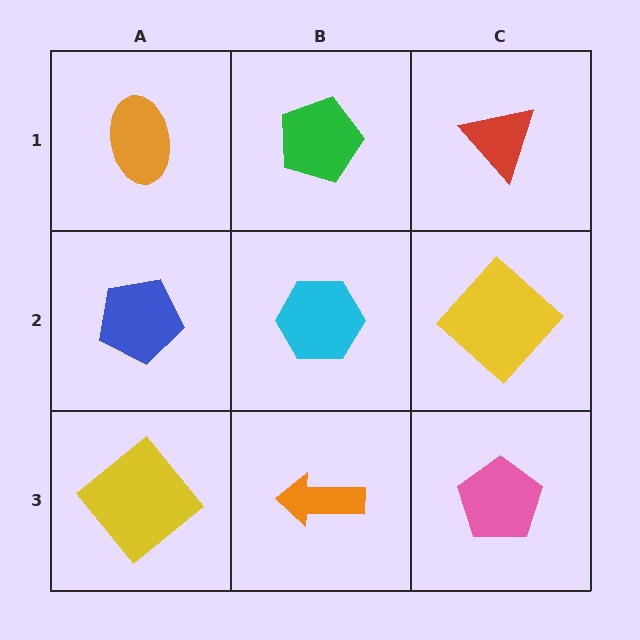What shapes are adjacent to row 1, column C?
A yellow diamond (row 2, column C), a green pentagon (row 1, column B).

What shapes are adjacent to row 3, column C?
A yellow diamond (row 2, column C), an orange arrow (row 3, column B).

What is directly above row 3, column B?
A cyan hexagon.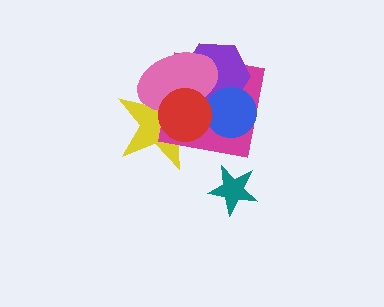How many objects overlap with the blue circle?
3 objects overlap with the blue circle.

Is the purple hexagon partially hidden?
Yes, it is partially covered by another shape.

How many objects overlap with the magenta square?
5 objects overlap with the magenta square.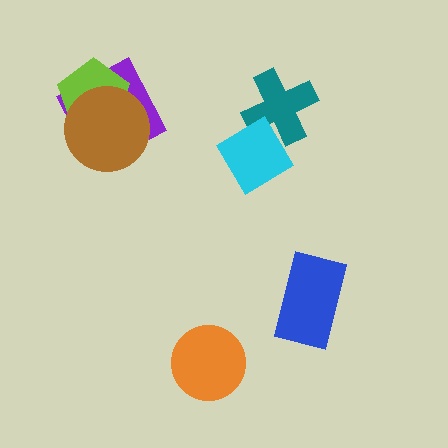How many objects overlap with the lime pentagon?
2 objects overlap with the lime pentagon.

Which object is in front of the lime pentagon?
The brown circle is in front of the lime pentagon.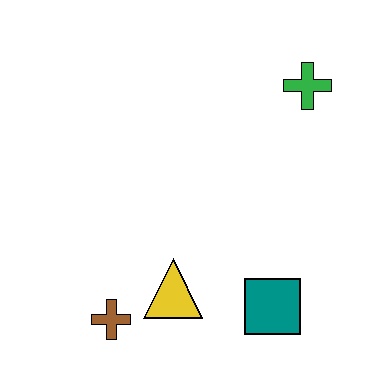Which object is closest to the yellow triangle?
The brown cross is closest to the yellow triangle.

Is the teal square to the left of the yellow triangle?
No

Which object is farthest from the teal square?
The green cross is farthest from the teal square.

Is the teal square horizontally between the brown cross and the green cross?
Yes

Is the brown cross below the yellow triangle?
Yes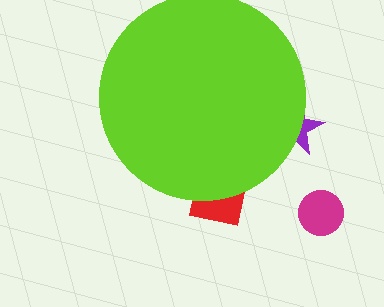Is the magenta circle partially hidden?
No, the magenta circle is fully visible.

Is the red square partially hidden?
Yes, the red square is partially hidden behind the lime circle.